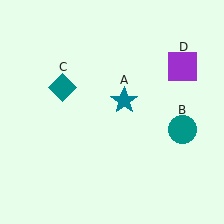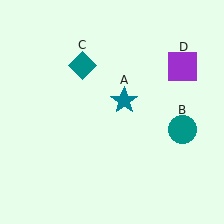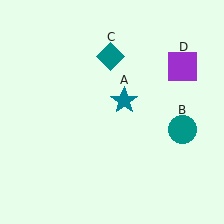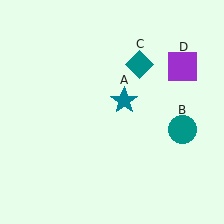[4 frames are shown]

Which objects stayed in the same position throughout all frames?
Teal star (object A) and teal circle (object B) and purple square (object D) remained stationary.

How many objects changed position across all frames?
1 object changed position: teal diamond (object C).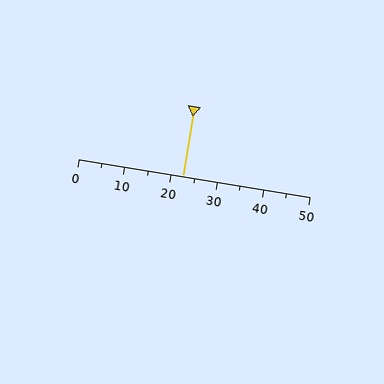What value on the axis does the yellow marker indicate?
The marker indicates approximately 22.5.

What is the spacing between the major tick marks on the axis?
The major ticks are spaced 10 apart.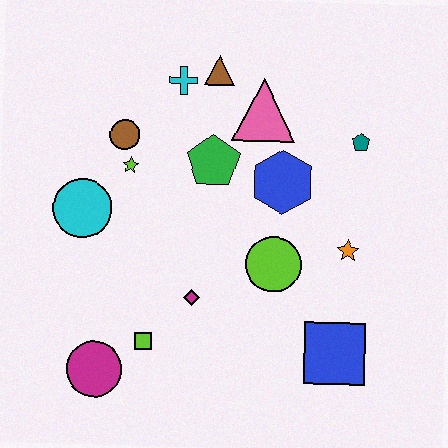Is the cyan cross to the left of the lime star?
No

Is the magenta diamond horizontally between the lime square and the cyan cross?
No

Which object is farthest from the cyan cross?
The blue square is farthest from the cyan cross.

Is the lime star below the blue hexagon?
No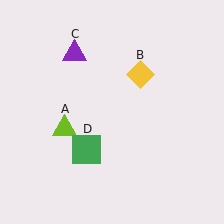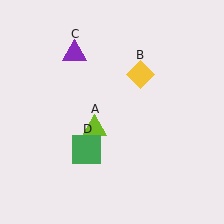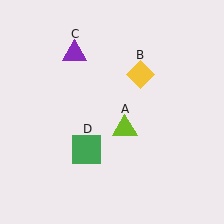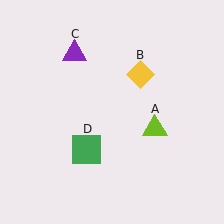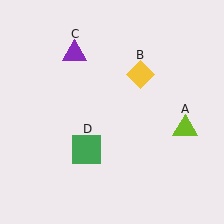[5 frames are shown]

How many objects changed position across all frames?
1 object changed position: lime triangle (object A).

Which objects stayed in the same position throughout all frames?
Yellow diamond (object B) and purple triangle (object C) and green square (object D) remained stationary.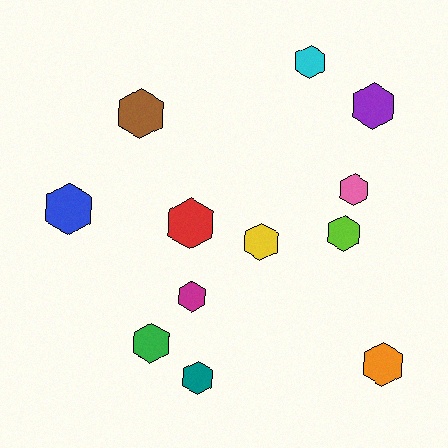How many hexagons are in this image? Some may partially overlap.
There are 12 hexagons.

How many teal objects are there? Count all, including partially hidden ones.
There is 1 teal object.